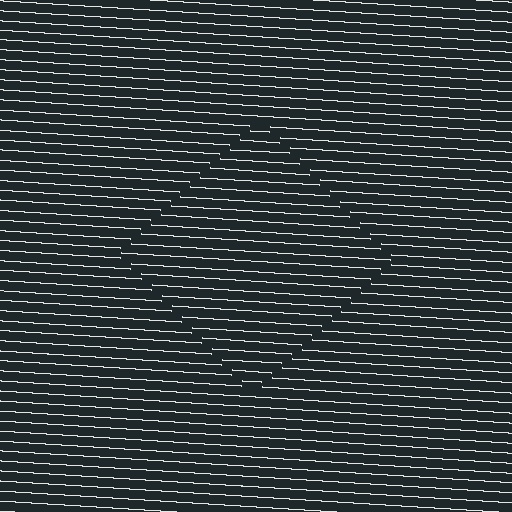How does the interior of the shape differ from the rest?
The interior of the shape contains the same grating, shifted by half a period — the contour is defined by the phase discontinuity where line-ends from the inner and outer gratings abut.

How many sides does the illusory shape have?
4 sides — the line-ends trace a square.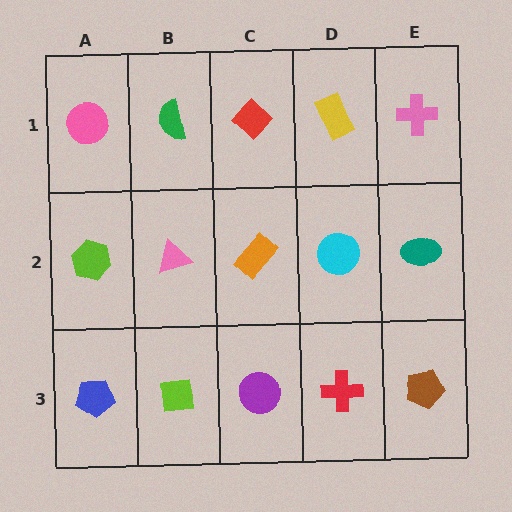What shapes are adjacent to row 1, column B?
A pink triangle (row 2, column B), a pink circle (row 1, column A), a red diamond (row 1, column C).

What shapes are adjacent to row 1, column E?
A teal ellipse (row 2, column E), a yellow rectangle (row 1, column D).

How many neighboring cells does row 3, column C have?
3.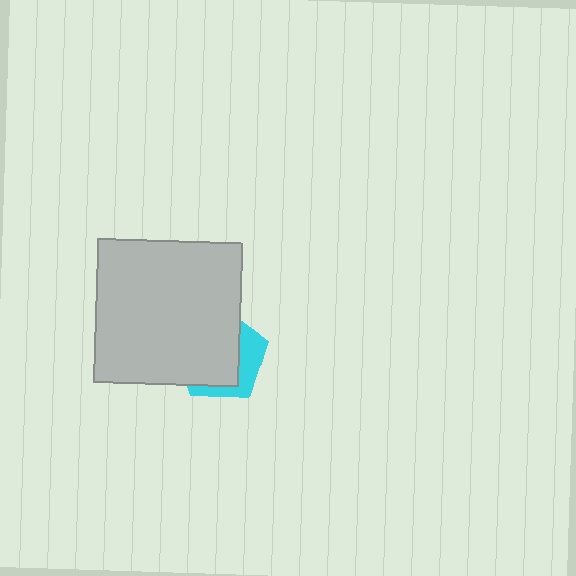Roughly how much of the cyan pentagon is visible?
A small part of it is visible (roughly 32%).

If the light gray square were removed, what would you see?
You would see the complete cyan pentagon.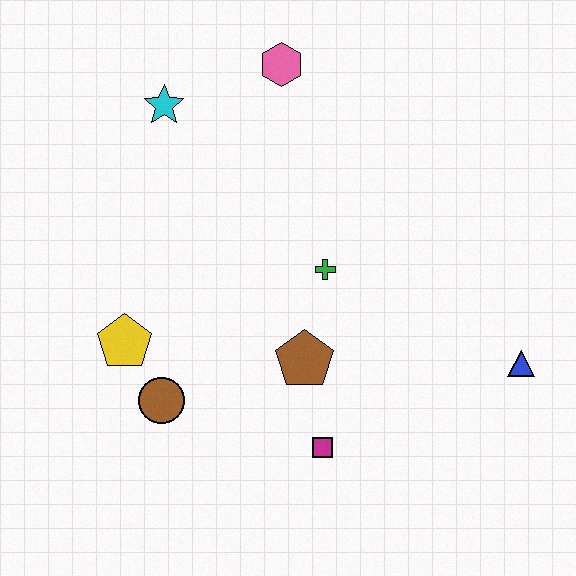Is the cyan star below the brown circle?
No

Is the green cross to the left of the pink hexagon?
No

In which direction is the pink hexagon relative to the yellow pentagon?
The pink hexagon is above the yellow pentagon.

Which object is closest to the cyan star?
The pink hexagon is closest to the cyan star.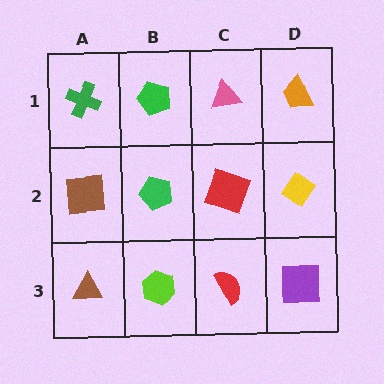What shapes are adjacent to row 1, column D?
A yellow diamond (row 2, column D), a pink triangle (row 1, column C).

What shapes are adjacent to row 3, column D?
A yellow diamond (row 2, column D), a red semicircle (row 3, column C).